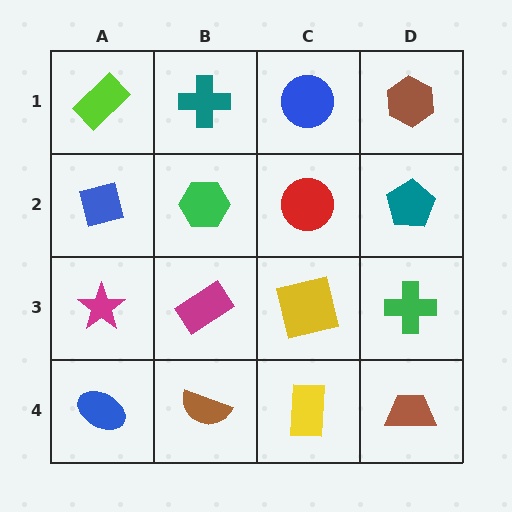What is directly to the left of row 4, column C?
A brown semicircle.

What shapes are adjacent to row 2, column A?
A lime rectangle (row 1, column A), a magenta star (row 3, column A), a green hexagon (row 2, column B).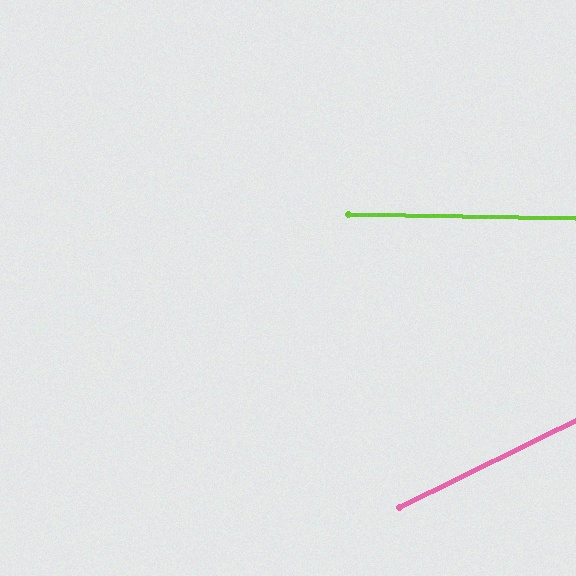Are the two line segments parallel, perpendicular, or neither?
Neither parallel nor perpendicular — they differ by about 27°.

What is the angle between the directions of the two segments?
Approximately 27 degrees.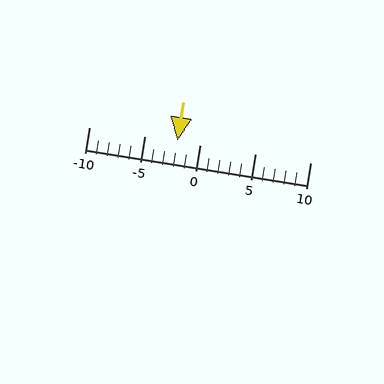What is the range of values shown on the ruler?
The ruler shows values from -10 to 10.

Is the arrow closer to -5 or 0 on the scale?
The arrow is closer to 0.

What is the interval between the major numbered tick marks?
The major tick marks are spaced 5 units apart.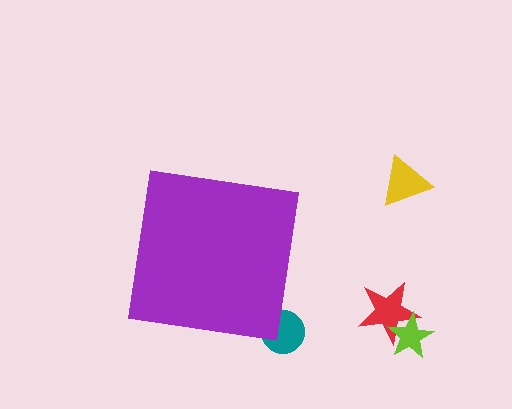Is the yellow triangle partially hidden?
No, the yellow triangle is fully visible.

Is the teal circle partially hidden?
Yes, the teal circle is partially hidden behind the purple square.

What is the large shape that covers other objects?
A purple square.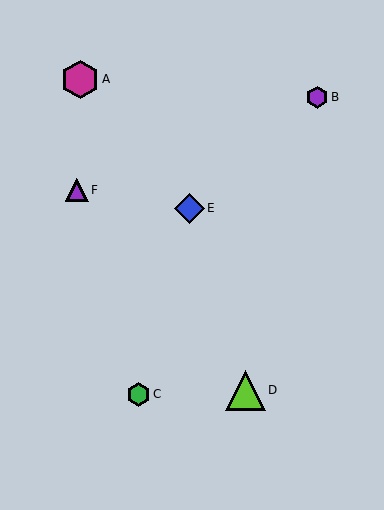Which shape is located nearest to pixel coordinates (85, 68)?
The magenta hexagon (labeled A) at (80, 79) is nearest to that location.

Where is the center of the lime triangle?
The center of the lime triangle is at (245, 390).